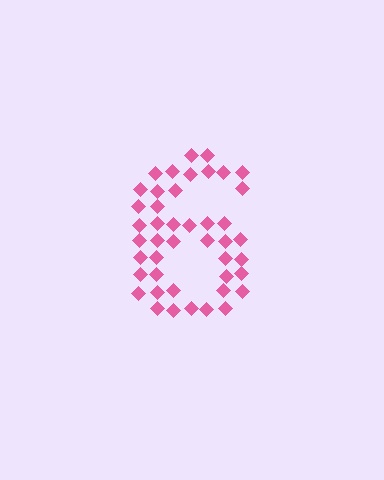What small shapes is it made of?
It is made of small diamonds.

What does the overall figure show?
The overall figure shows the digit 6.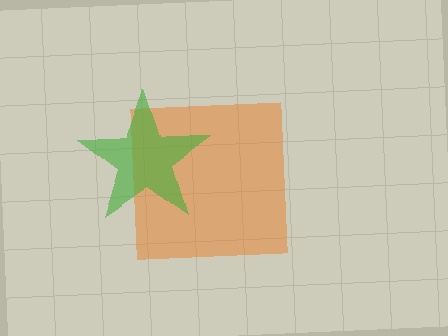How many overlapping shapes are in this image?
There are 2 overlapping shapes in the image.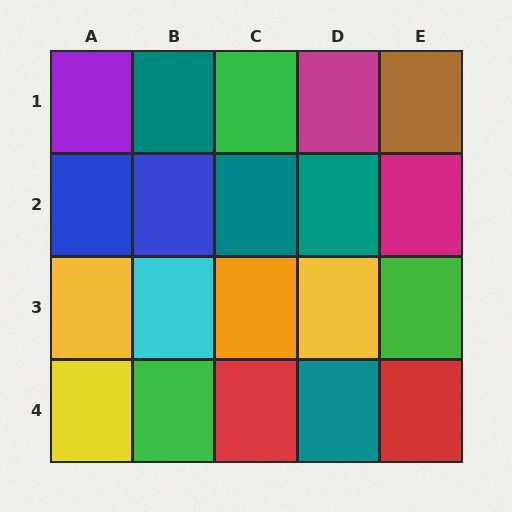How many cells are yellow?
3 cells are yellow.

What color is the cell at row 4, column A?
Yellow.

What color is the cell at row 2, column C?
Teal.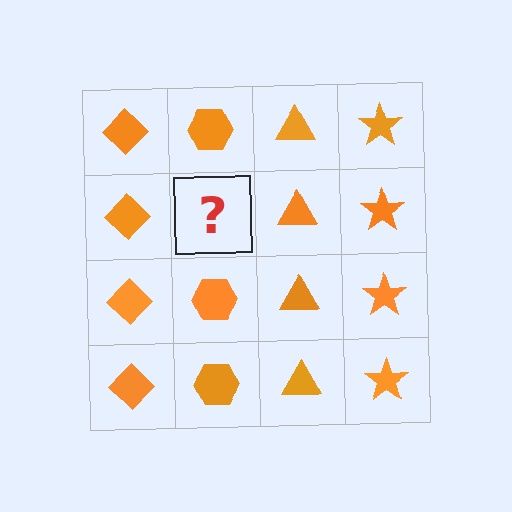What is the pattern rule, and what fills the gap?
The rule is that each column has a consistent shape. The gap should be filled with an orange hexagon.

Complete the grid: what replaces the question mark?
The question mark should be replaced with an orange hexagon.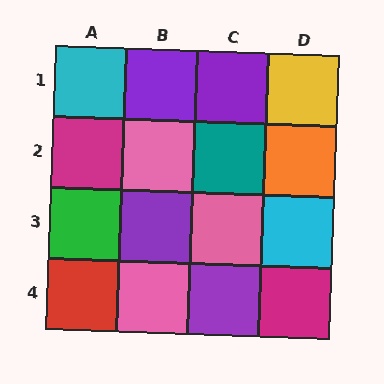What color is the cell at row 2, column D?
Orange.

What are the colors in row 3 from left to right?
Green, purple, pink, cyan.